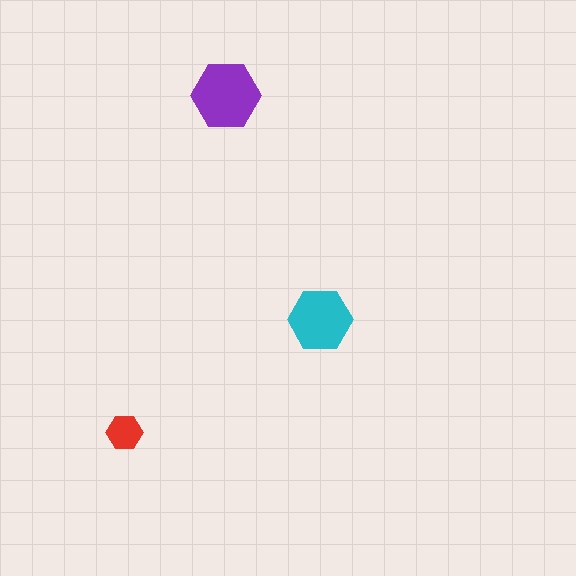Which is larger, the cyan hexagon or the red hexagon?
The cyan one.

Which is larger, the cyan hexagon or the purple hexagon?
The purple one.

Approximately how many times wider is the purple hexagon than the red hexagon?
About 2 times wider.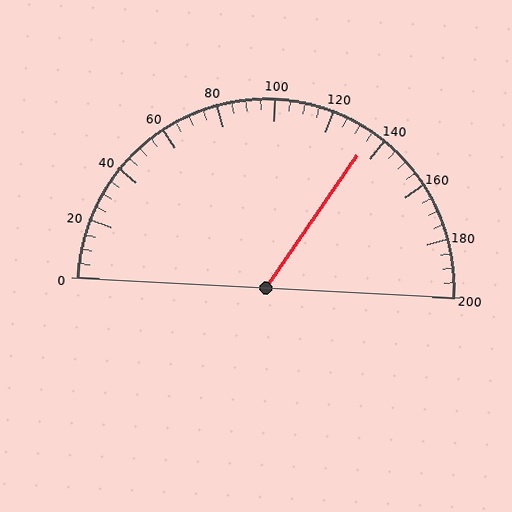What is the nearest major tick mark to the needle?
The nearest major tick mark is 140.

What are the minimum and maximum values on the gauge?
The gauge ranges from 0 to 200.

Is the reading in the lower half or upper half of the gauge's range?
The reading is in the upper half of the range (0 to 200).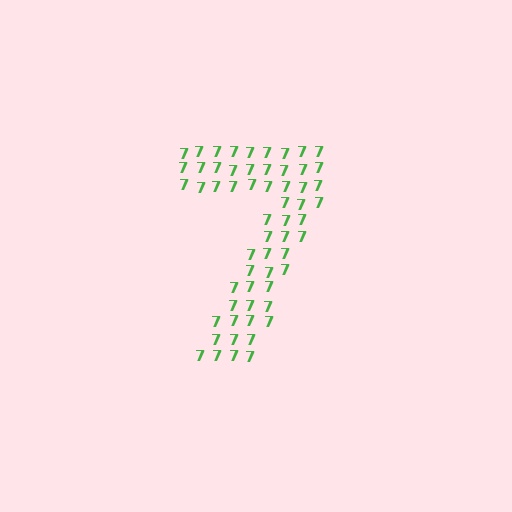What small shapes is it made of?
It is made of small digit 7's.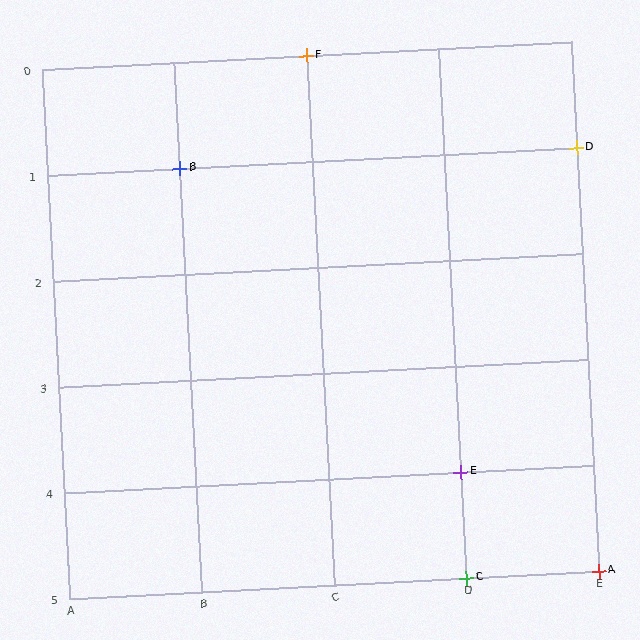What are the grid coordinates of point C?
Point C is at grid coordinates (D, 5).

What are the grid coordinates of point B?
Point B is at grid coordinates (B, 1).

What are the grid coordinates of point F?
Point F is at grid coordinates (C, 0).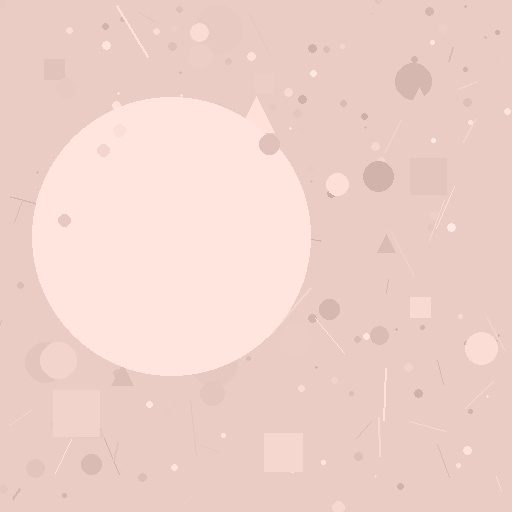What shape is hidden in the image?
A circle is hidden in the image.